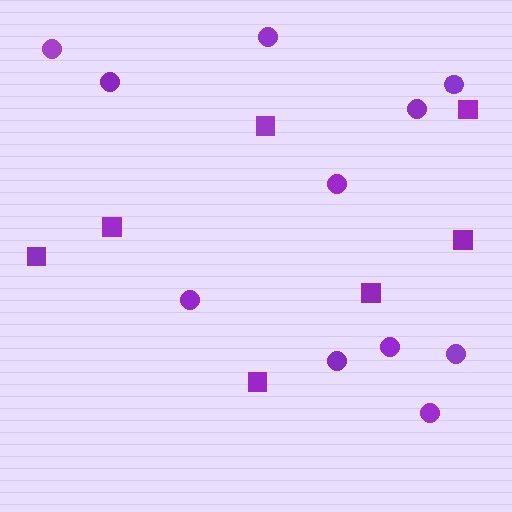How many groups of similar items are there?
There are 2 groups: one group of squares (7) and one group of circles (11).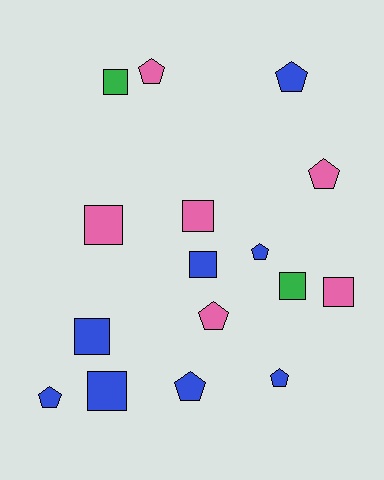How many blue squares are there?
There are 3 blue squares.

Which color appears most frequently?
Blue, with 8 objects.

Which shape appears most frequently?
Pentagon, with 8 objects.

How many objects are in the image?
There are 16 objects.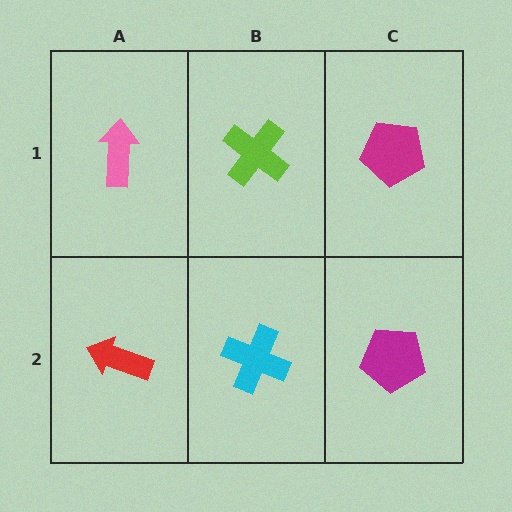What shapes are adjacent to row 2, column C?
A magenta pentagon (row 1, column C), a cyan cross (row 2, column B).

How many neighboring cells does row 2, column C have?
2.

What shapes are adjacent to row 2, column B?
A lime cross (row 1, column B), a red arrow (row 2, column A), a magenta pentagon (row 2, column C).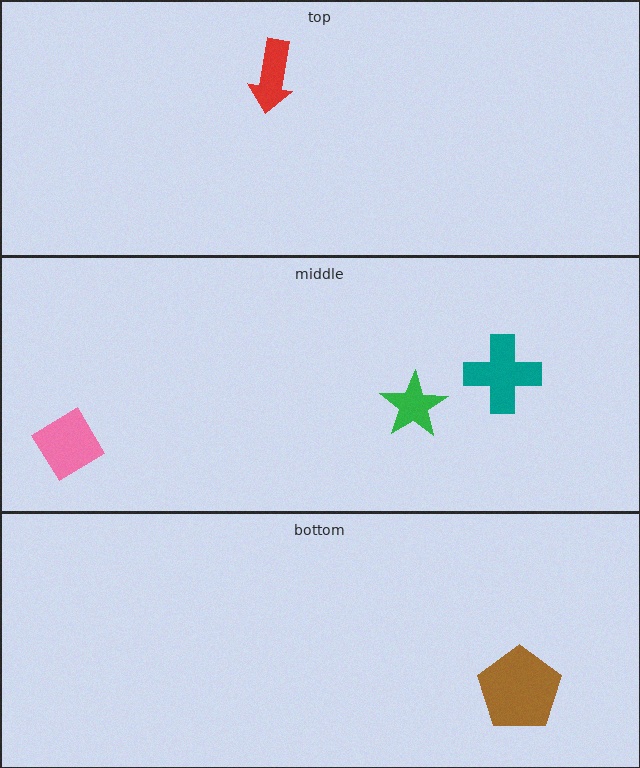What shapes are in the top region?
The red arrow.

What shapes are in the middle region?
The teal cross, the pink diamond, the green star.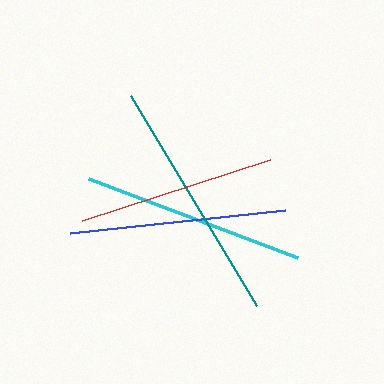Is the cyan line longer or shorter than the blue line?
The cyan line is longer than the blue line.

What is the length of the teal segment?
The teal segment is approximately 245 pixels long.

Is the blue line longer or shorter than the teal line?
The teal line is longer than the blue line.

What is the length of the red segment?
The red segment is approximately 197 pixels long.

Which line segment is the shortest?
The red line is the shortest at approximately 197 pixels.